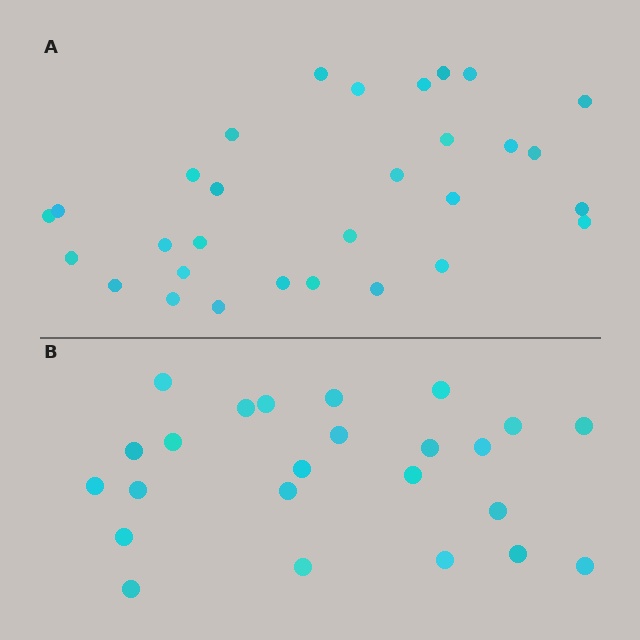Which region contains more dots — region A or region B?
Region A (the top region) has more dots.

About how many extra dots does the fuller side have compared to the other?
Region A has about 6 more dots than region B.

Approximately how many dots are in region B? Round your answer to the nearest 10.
About 20 dots. (The exact count is 24, which rounds to 20.)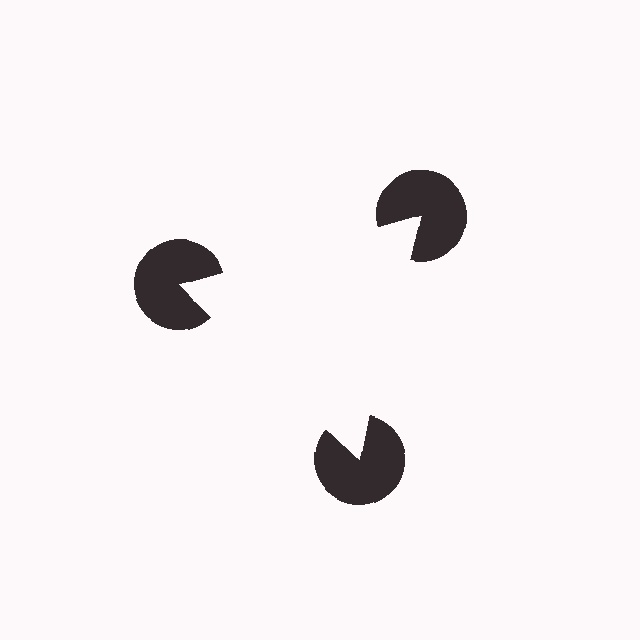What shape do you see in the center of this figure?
An illusory triangle — its edges are inferred from the aligned wedge cuts in the pac-man discs, not physically drawn.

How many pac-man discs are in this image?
There are 3 — one at each vertex of the illusory triangle.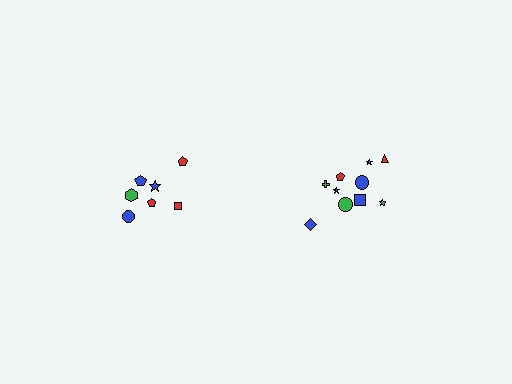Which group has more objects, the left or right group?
The right group.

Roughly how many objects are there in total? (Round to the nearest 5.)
Roughly 15 objects in total.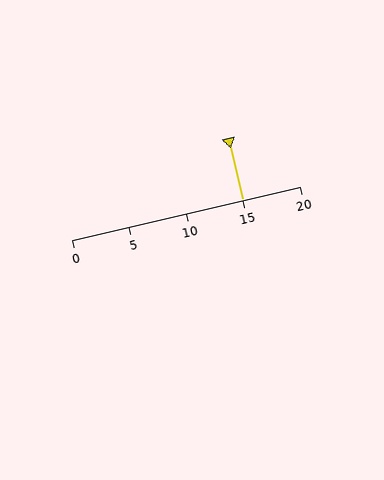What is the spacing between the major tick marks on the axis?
The major ticks are spaced 5 apart.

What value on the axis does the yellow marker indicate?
The marker indicates approximately 15.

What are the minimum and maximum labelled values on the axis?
The axis runs from 0 to 20.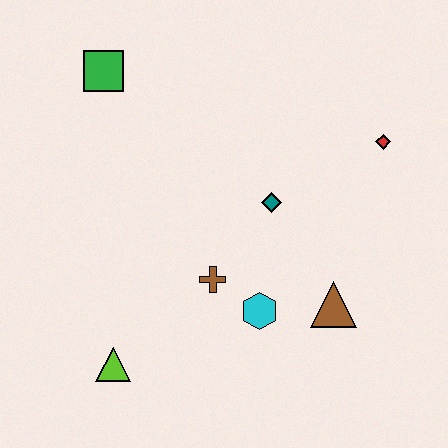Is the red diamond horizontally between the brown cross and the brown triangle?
No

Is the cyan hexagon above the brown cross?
No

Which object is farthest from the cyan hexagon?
The green square is farthest from the cyan hexagon.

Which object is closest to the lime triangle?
The brown cross is closest to the lime triangle.